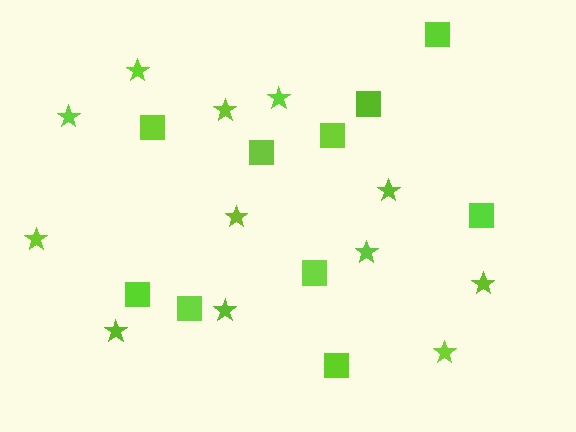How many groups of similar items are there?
There are 2 groups: one group of squares (10) and one group of stars (12).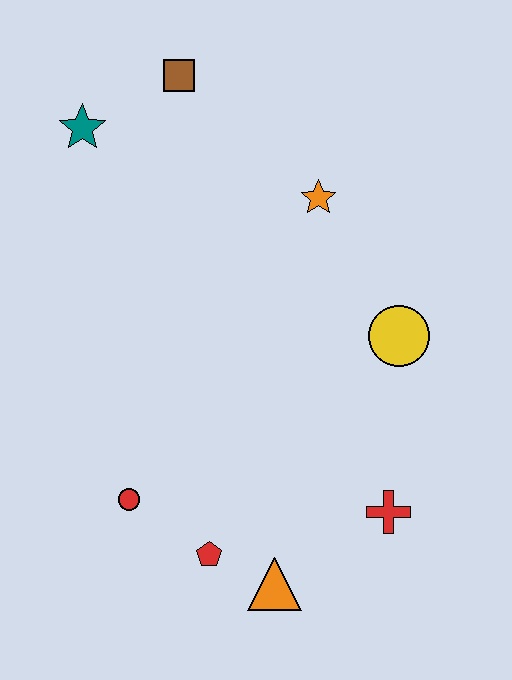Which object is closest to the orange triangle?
The red pentagon is closest to the orange triangle.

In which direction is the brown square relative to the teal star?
The brown square is to the right of the teal star.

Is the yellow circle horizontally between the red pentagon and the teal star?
No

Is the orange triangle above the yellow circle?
No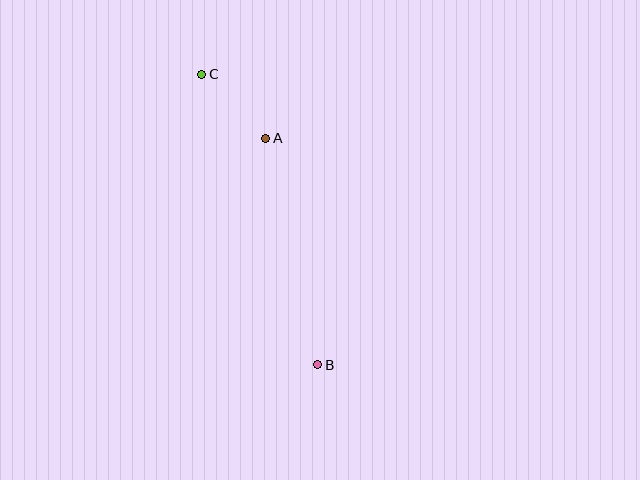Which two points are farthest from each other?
Points B and C are farthest from each other.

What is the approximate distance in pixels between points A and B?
The distance between A and B is approximately 233 pixels.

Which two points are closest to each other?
Points A and C are closest to each other.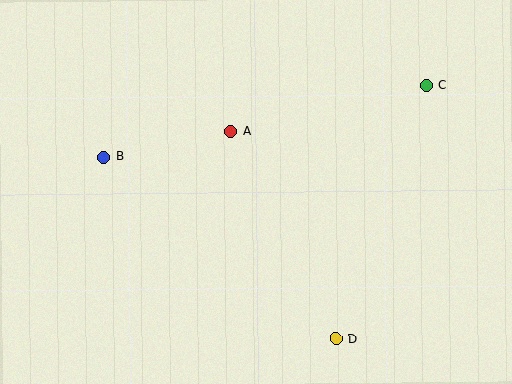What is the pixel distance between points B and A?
The distance between B and A is 130 pixels.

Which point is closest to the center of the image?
Point A at (231, 132) is closest to the center.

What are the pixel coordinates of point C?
Point C is at (426, 86).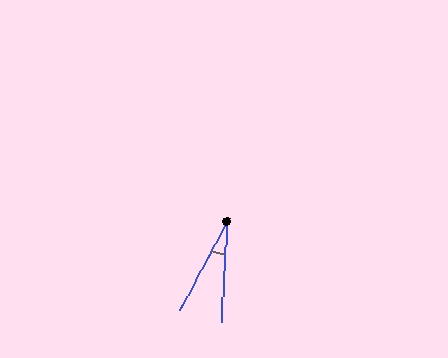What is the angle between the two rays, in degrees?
Approximately 25 degrees.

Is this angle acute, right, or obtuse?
It is acute.